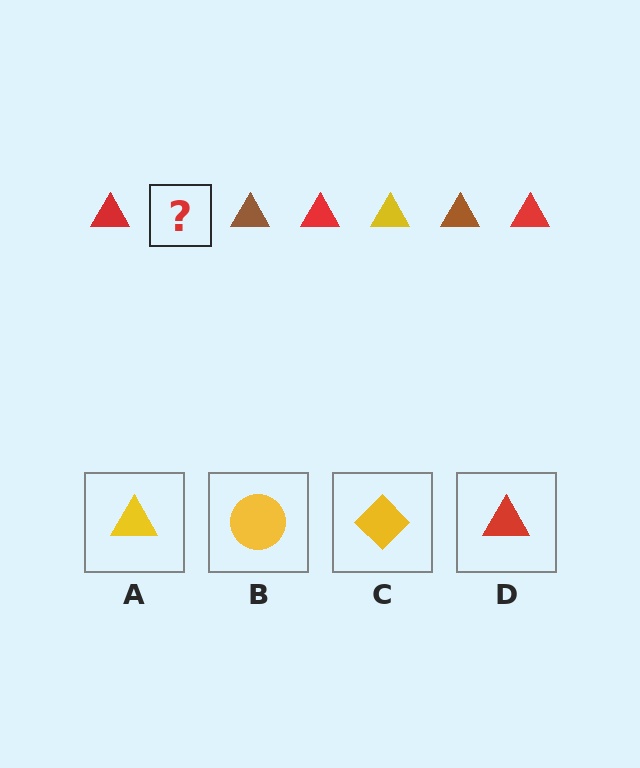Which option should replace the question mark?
Option A.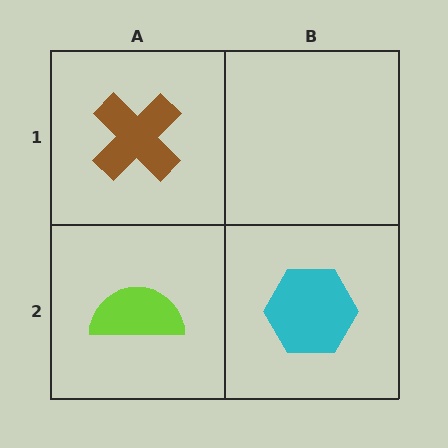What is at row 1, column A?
A brown cross.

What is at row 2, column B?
A cyan hexagon.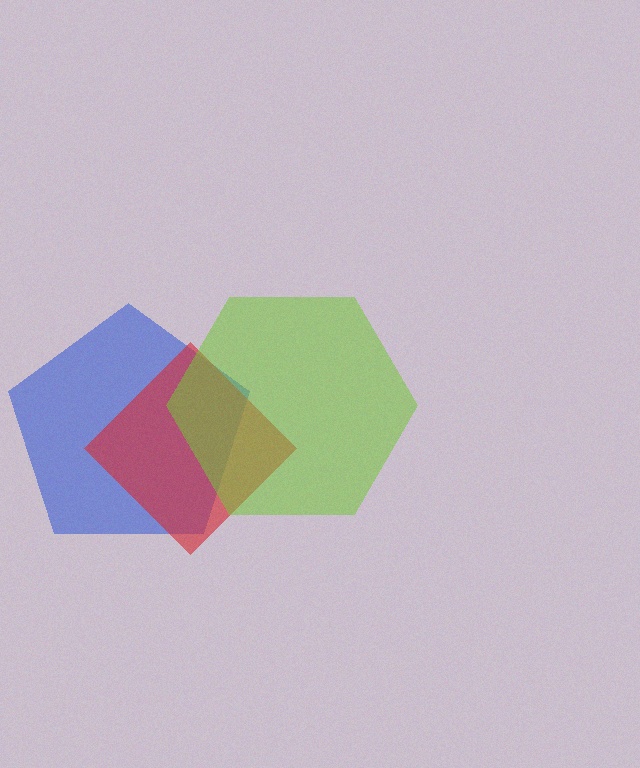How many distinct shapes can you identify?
There are 3 distinct shapes: a blue pentagon, a red diamond, a lime hexagon.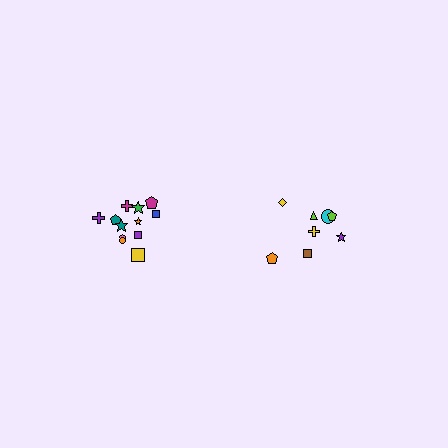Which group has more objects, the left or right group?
The left group.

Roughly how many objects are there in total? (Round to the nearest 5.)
Roughly 20 objects in total.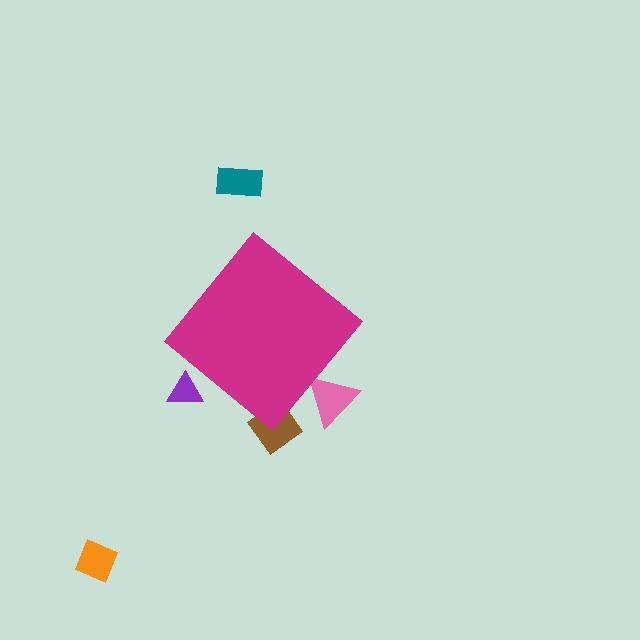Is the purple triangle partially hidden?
Yes, the purple triangle is partially hidden behind the magenta diamond.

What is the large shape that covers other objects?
A magenta diamond.